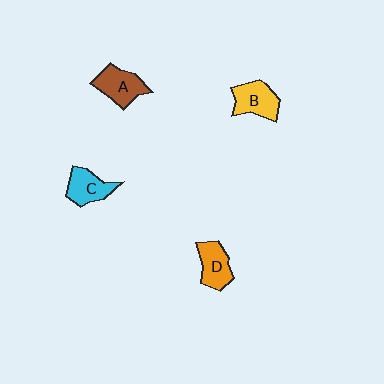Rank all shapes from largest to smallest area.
From largest to smallest: A (brown), B (yellow), C (cyan), D (orange).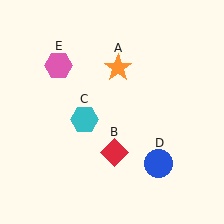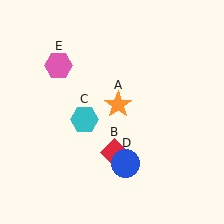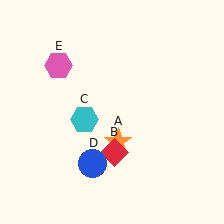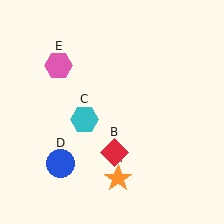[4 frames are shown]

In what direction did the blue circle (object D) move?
The blue circle (object D) moved left.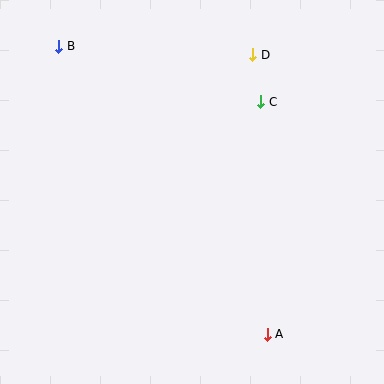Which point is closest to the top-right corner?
Point D is closest to the top-right corner.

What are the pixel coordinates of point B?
Point B is at (59, 46).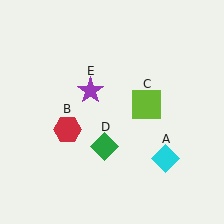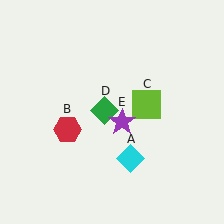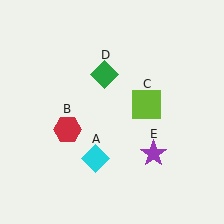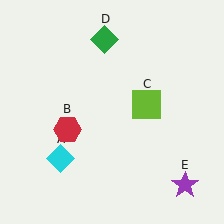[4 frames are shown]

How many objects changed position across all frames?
3 objects changed position: cyan diamond (object A), green diamond (object D), purple star (object E).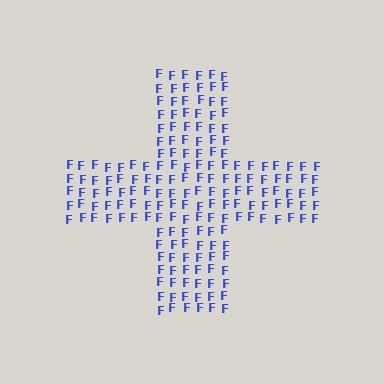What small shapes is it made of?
It is made of small letter F's.